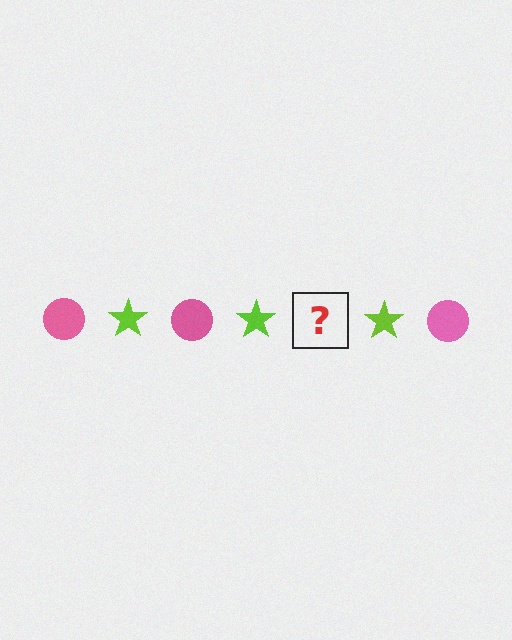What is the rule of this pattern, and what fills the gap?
The rule is that the pattern alternates between pink circle and lime star. The gap should be filled with a pink circle.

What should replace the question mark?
The question mark should be replaced with a pink circle.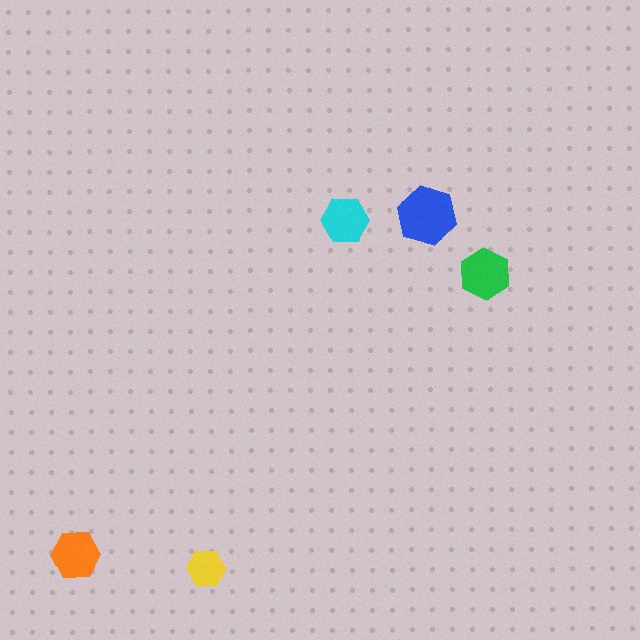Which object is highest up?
The blue hexagon is topmost.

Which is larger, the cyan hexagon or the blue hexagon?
The blue one.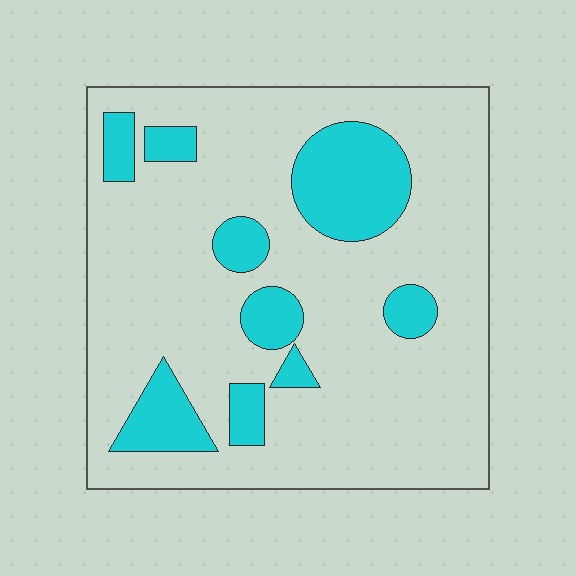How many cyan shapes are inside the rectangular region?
9.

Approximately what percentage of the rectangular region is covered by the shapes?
Approximately 20%.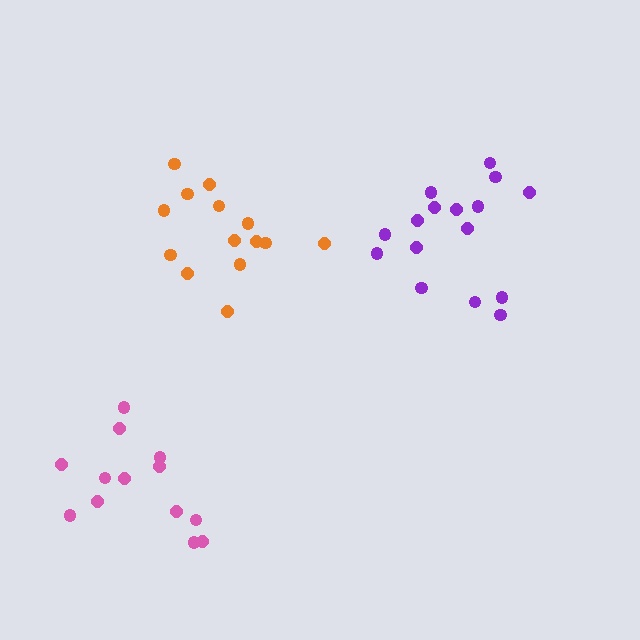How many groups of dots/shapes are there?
There are 3 groups.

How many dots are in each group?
Group 1: 14 dots, Group 2: 16 dots, Group 3: 13 dots (43 total).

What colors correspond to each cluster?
The clusters are colored: orange, purple, pink.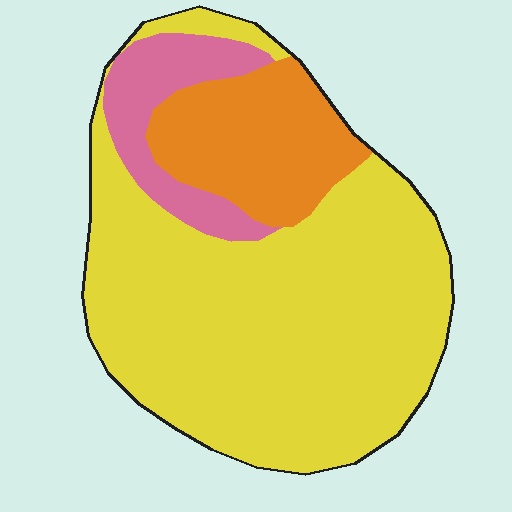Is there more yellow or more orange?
Yellow.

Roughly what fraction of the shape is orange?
Orange takes up about one fifth (1/5) of the shape.